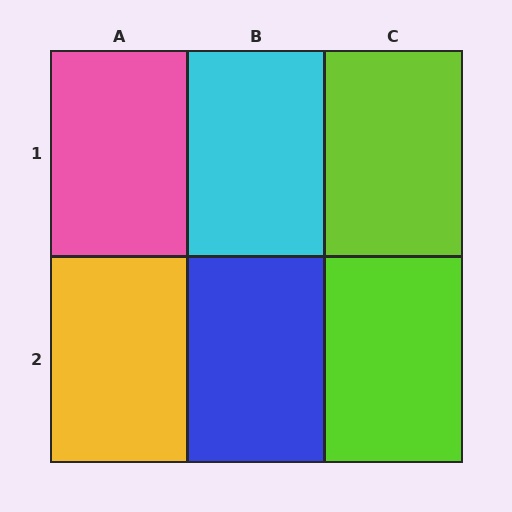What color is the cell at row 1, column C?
Lime.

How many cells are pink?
1 cell is pink.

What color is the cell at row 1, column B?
Cyan.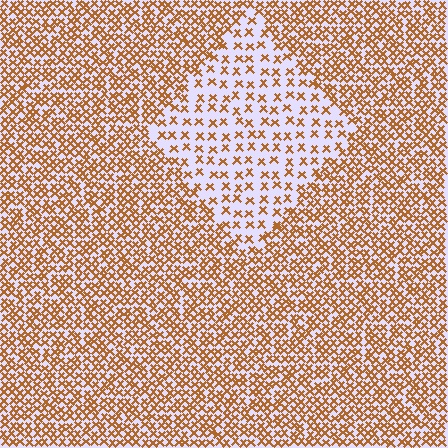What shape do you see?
I see a diamond.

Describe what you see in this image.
The image contains small brown elements arranged at two different densities. A diamond-shaped region is visible where the elements are less densely packed than the surrounding area.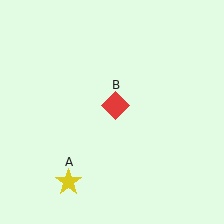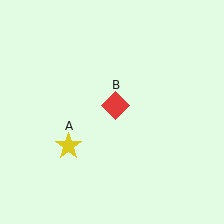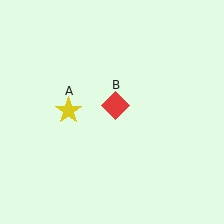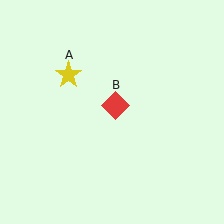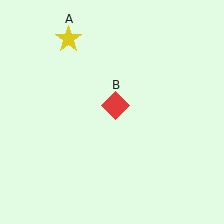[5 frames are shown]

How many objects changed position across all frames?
1 object changed position: yellow star (object A).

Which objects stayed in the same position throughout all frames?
Red diamond (object B) remained stationary.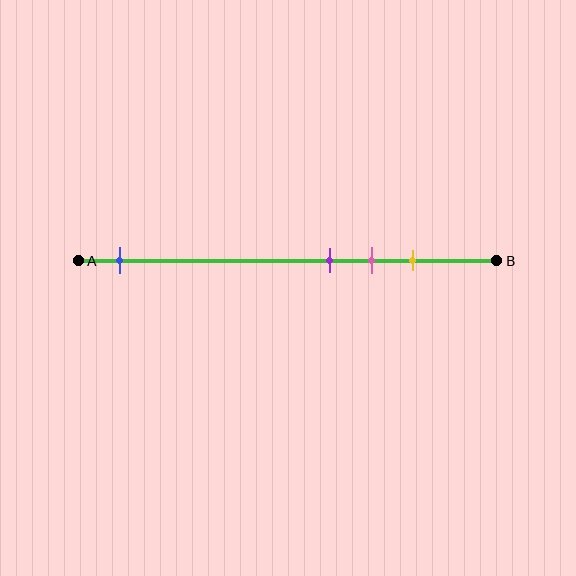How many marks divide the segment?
There are 4 marks dividing the segment.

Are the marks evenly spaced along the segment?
No, the marks are not evenly spaced.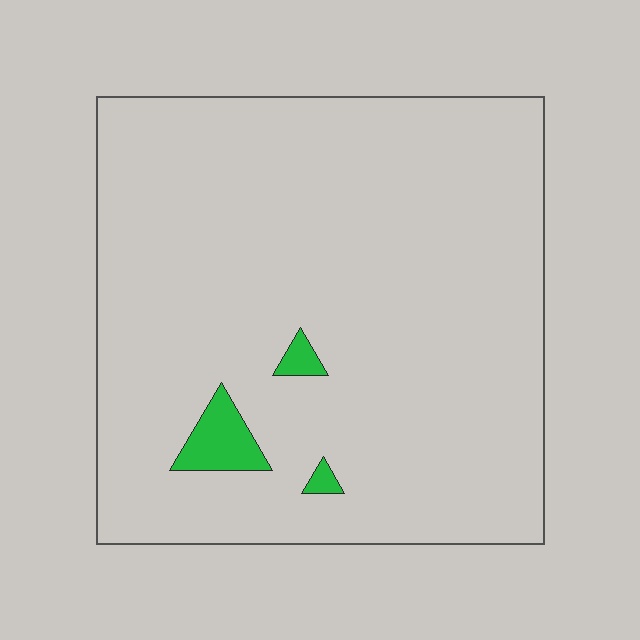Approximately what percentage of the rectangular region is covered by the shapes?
Approximately 5%.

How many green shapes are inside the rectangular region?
3.